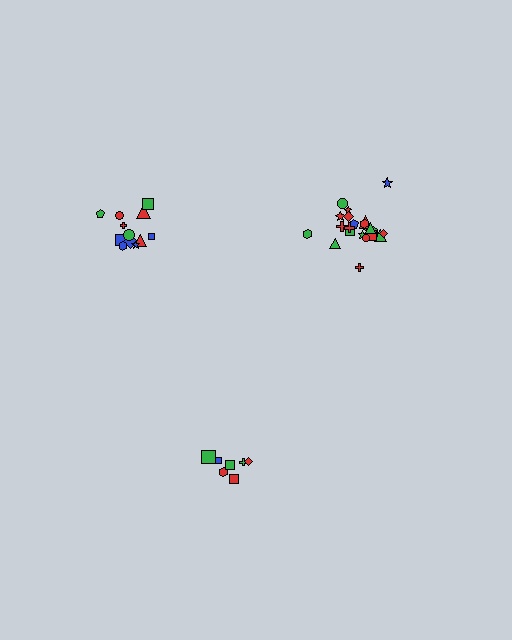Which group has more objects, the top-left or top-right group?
The top-right group.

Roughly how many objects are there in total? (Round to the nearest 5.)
Roughly 40 objects in total.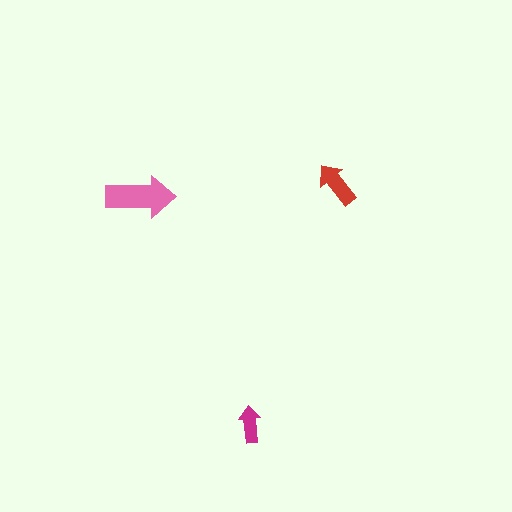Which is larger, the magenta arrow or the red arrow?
The red one.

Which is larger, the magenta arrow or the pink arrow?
The pink one.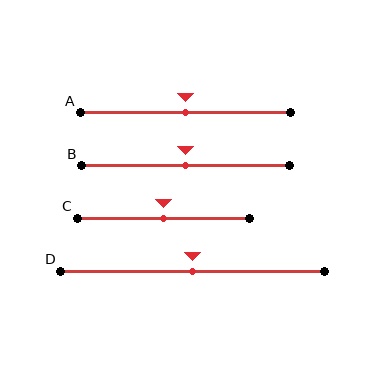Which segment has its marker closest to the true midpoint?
Segment A has its marker closest to the true midpoint.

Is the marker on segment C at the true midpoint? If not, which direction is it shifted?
Yes, the marker on segment C is at the true midpoint.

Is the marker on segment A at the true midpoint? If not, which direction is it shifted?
Yes, the marker on segment A is at the true midpoint.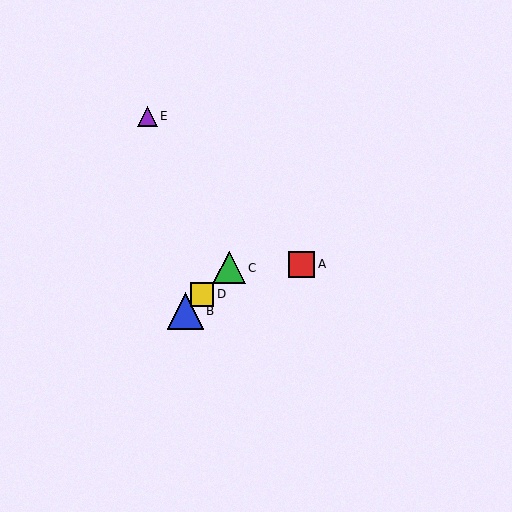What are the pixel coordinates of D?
Object D is at (202, 294).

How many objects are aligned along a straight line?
3 objects (B, C, D) are aligned along a straight line.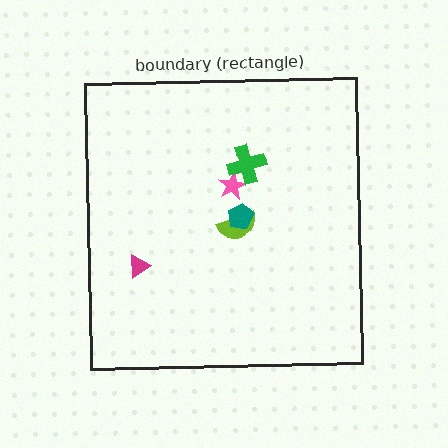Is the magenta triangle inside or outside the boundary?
Inside.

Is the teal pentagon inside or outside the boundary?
Inside.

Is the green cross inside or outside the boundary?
Inside.